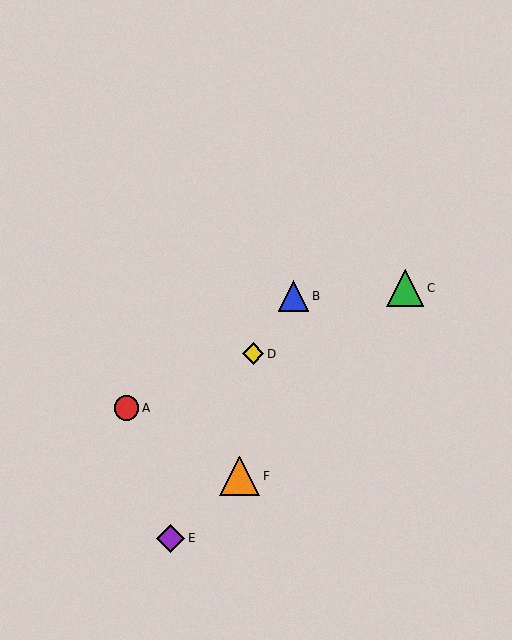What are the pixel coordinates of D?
Object D is at (253, 354).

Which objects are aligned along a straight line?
Objects A, C, D are aligned along a straight line.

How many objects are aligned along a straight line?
3 objects (A, C, D) are aligned along a straight line.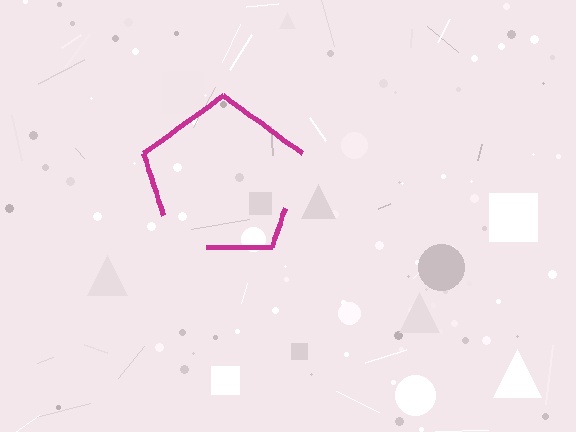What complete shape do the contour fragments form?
The contour fragments form a pentagon.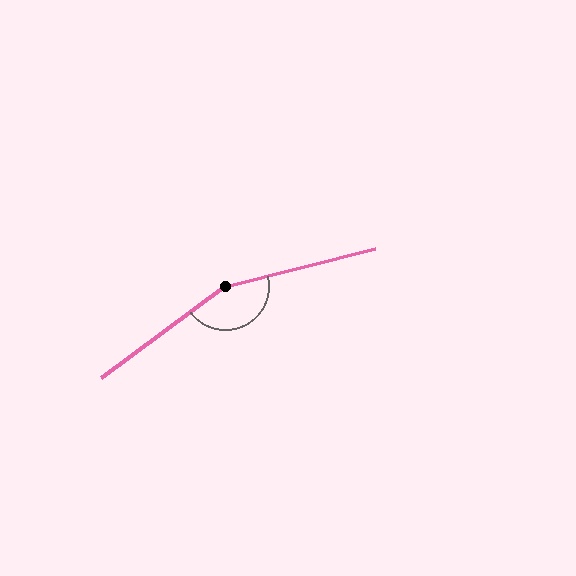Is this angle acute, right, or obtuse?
It is obtuse.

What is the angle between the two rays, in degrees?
Approximately 158 degrees.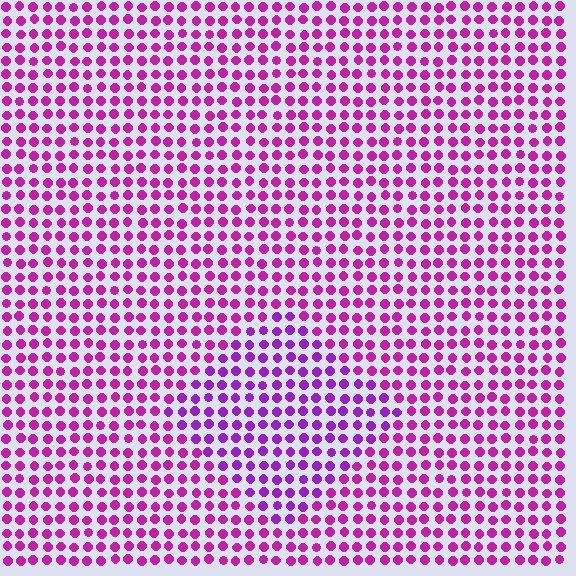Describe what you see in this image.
The image is filled with small magenta elements in a uniform arrangement. A diamond-shaped region is visible where the elements are tinted to a slightly different hue, forming a subtle color boundary.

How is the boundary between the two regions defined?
The boundary is defined purely by a slight shift in hue (about 25 degrees). Spacing, size, and orientation are identical on both sides.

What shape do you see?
I see a diamond.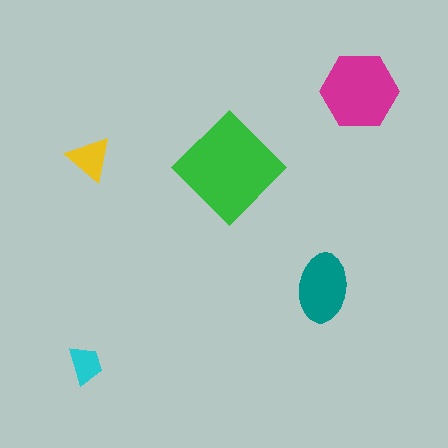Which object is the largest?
The green diamond.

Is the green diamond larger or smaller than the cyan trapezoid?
Larger.